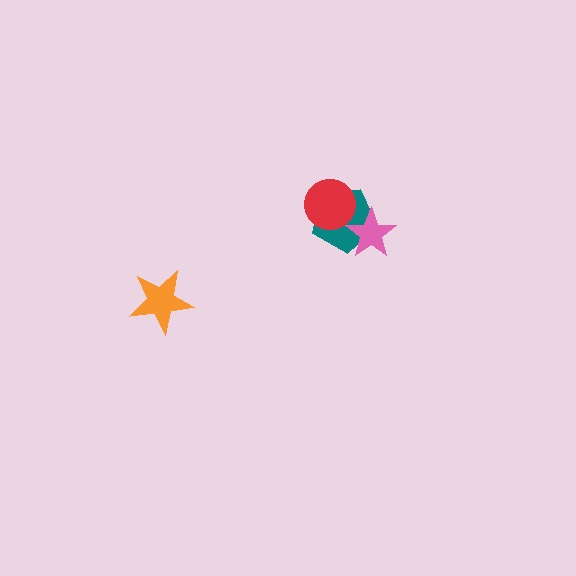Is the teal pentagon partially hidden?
Yes, it is partially covered by another shape.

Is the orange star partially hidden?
No, no other shape covers it.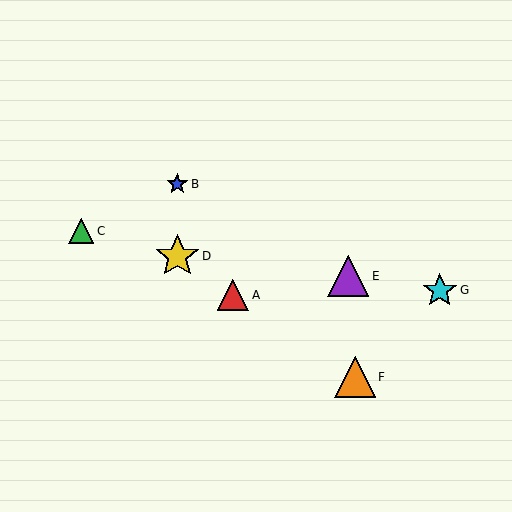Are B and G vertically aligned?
No, B is at x≈177 and G is at x≈440.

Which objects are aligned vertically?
Objects B, D are aligned vertically.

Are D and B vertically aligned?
Yes, both are at x≈177.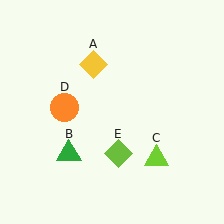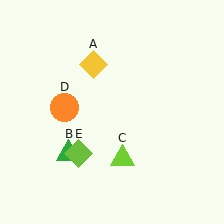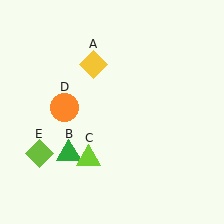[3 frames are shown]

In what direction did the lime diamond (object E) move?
The lime diamond (object E) moved left.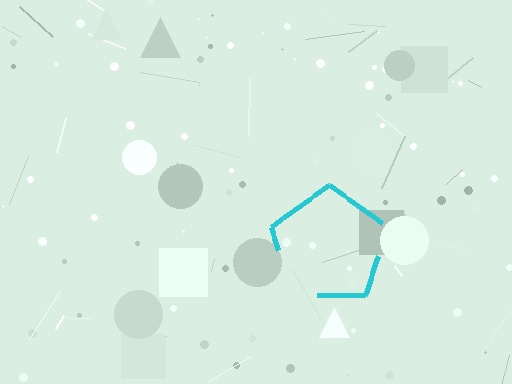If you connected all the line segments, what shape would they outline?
They would outline a pentagon.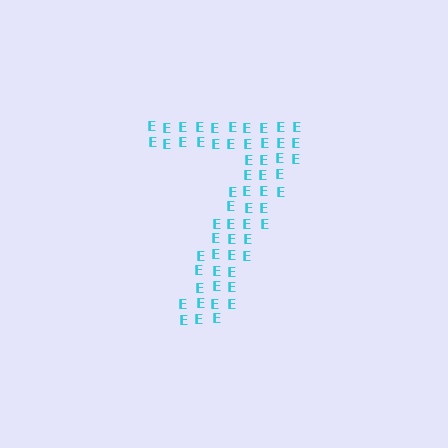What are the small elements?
The small elements are letter E's.